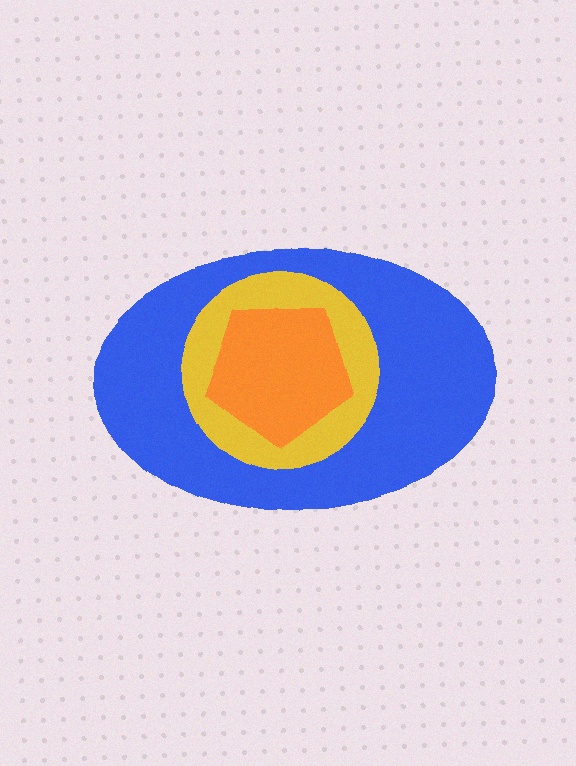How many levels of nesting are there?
3.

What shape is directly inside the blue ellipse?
The yellow circle.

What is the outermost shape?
The blue ellipse.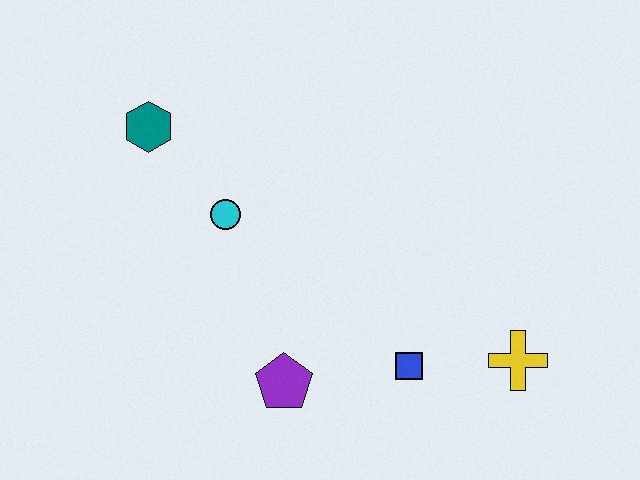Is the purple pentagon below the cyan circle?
Yes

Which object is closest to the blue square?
The yellow cross is closest to the blue square.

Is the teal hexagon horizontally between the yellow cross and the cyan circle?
No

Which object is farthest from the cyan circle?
The yellow cross is farthest from the cyan circle.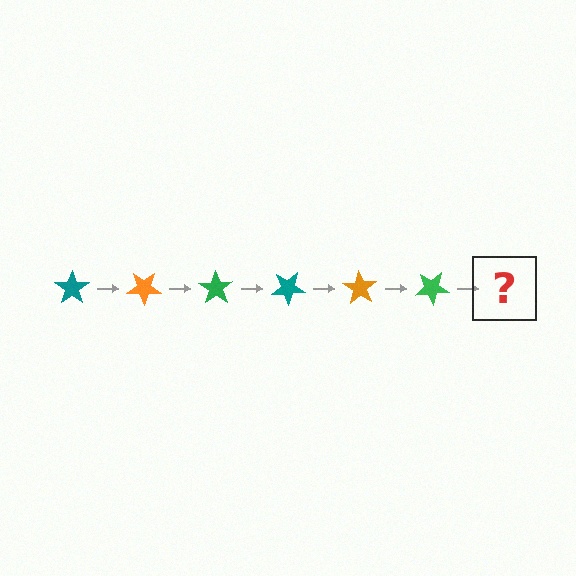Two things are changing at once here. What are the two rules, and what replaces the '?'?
The two rules are that it rotates 35 degrees each step and the color cycles through teal, orange, and green. The '?' should be a teal star, rotated 210 degrees from the start.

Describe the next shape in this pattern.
It should be a teal star, rotated 210 degrees from the start.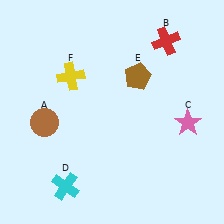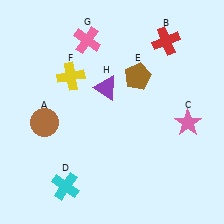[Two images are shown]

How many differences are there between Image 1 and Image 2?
There are 2 differences between the two images.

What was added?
A pink cross (G), a purple triangle (H) were added in Image 2.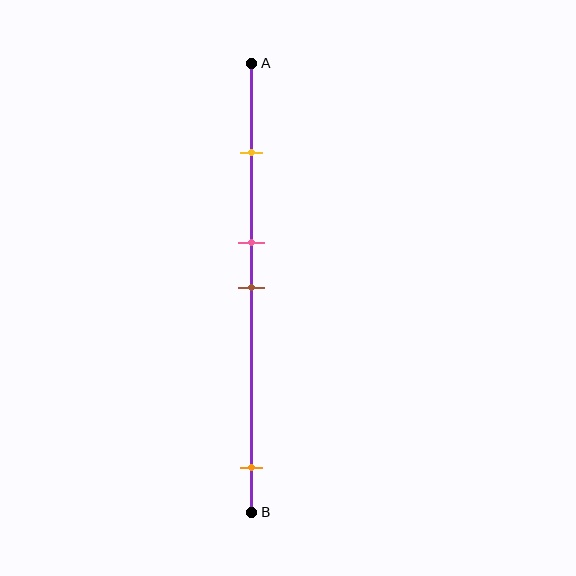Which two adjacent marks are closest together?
The pink and brown marks are the closest adjacent pair.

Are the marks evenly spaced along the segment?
No, the marks are not evenly spaced.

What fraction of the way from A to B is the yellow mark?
The yellow mark is approximately 20% (0.2) of the way from A to B.